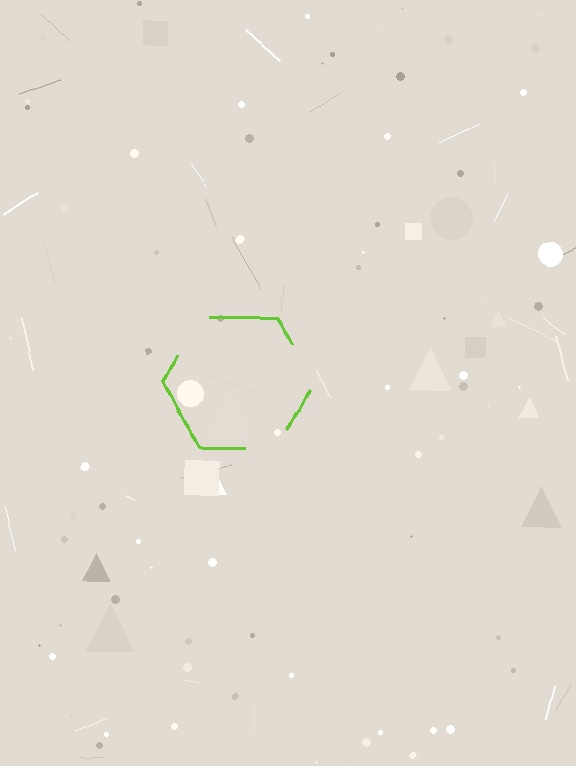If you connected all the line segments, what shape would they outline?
They would outline a hexagon.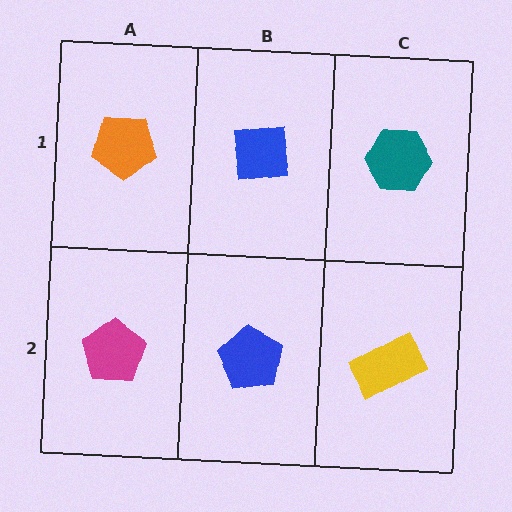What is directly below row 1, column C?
A yellow rectangle.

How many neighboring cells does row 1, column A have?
2.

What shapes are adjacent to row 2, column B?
A blue square (row 1, column B), a magenta pentagon (row 2, column A), a yellow rectangle (row 2, column C).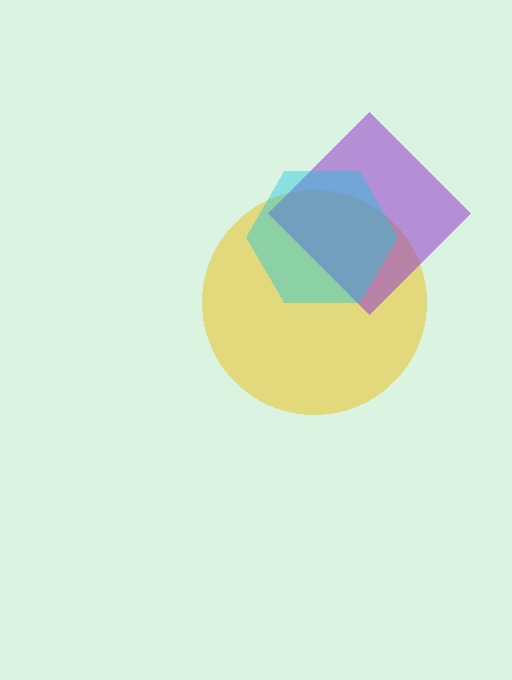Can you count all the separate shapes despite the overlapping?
Yes, there are 3 separate shapes.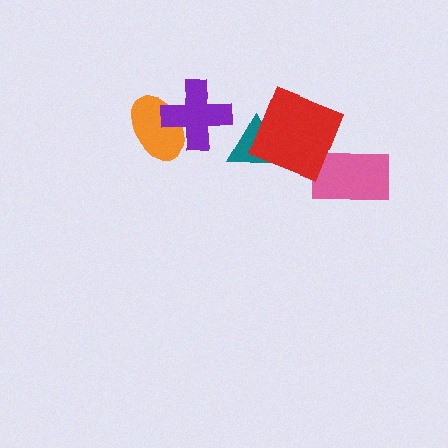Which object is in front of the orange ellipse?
The purple cross is in front of the orange ellipse.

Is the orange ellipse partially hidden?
Yes, it is partially covered by another shape.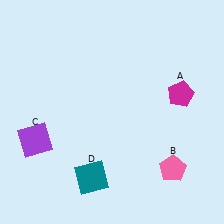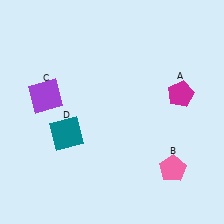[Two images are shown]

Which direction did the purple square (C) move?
The purple square (C) moved up.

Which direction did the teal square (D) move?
The teal square (D) moved up.